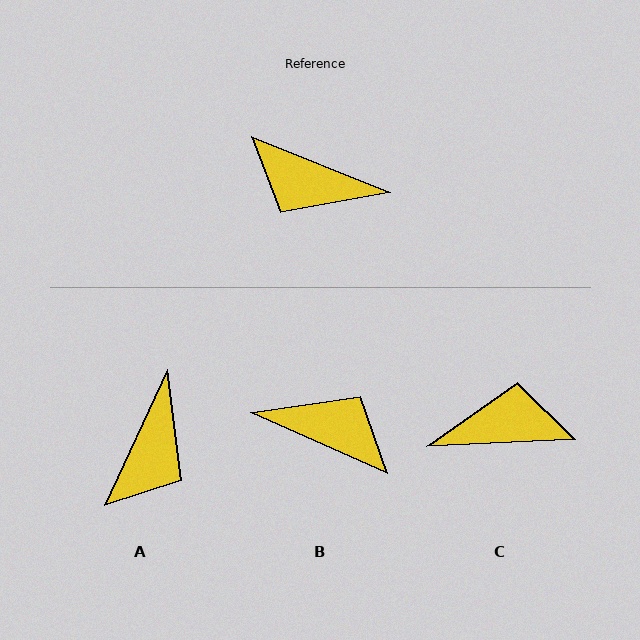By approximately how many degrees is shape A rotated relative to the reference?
Approximately 87 degrees counter-clockwise.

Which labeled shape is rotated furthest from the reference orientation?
B, about 178 degrees away.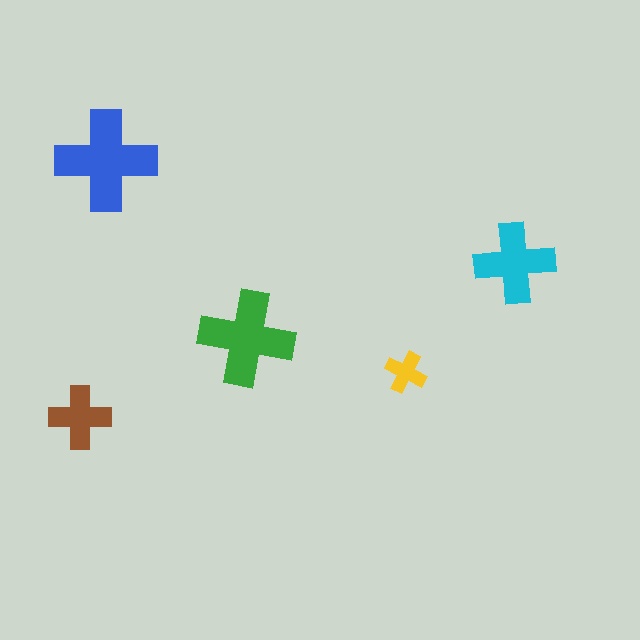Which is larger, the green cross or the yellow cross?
The green one.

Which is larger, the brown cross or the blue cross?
The blue one.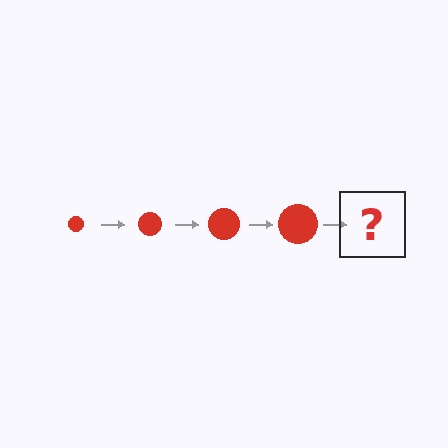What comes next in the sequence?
The next element should be a red circle, larger than the previous one.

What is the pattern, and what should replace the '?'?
The pattern is that the circle gets progressively larger each step. The '?' should be a red circle, larger than the previous one.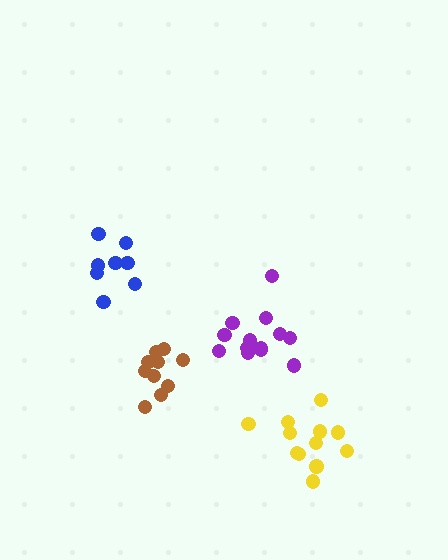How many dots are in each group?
Group 1: 10 dots, Group 2: 12 dots, Group 3: 13 dots, Group 4: 9 dots (44 total).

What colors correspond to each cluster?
The clusters are colored: brown, yellow, purple, blue.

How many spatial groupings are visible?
There are 4 spatial groupings.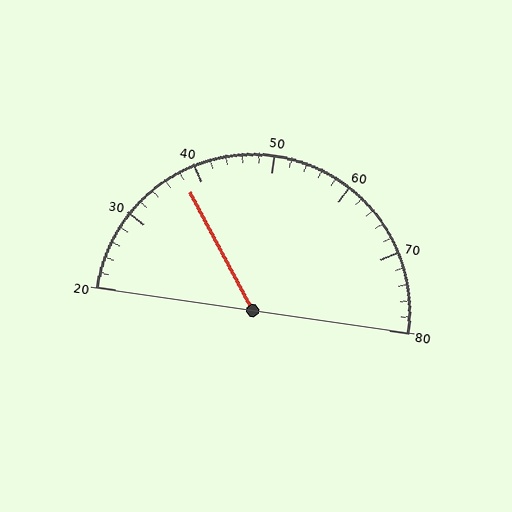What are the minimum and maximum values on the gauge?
The gauge ranges from 20 to 80.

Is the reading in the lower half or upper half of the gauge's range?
The reading is in the lower half of the range (20 to 80).